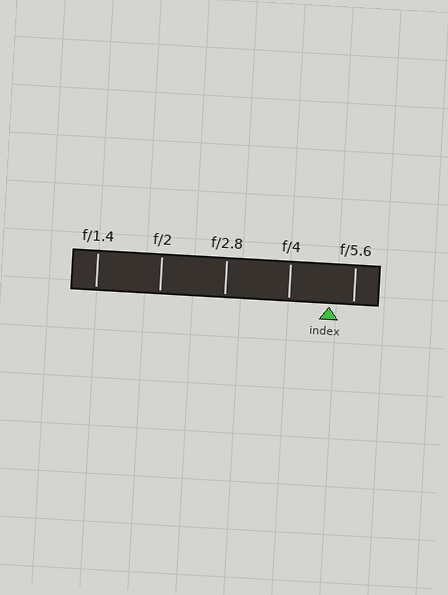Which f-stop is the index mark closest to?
The index mark is closest to f/5.6.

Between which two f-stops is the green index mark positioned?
The index mark is between f/4 and f/5.6.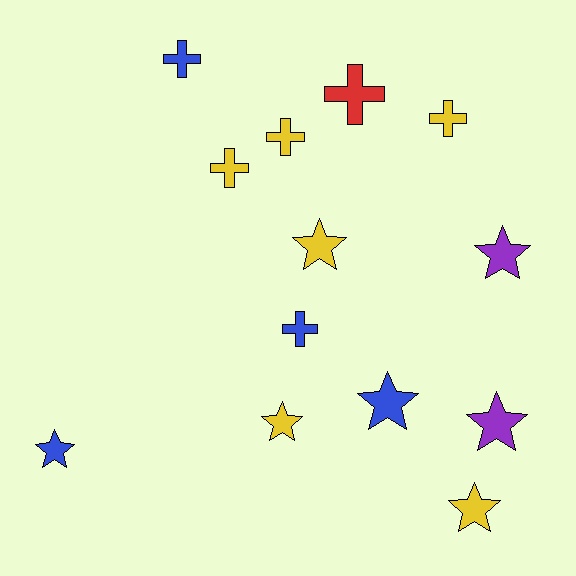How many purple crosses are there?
There are no purple crosses.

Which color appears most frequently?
Yellow, with 6 objects.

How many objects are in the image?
There are 13 objects.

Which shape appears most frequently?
Star, with 7 objects.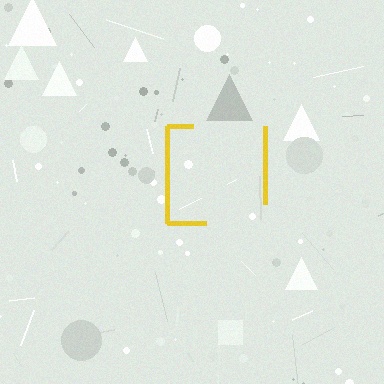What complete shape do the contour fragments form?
The contour fragments form a square.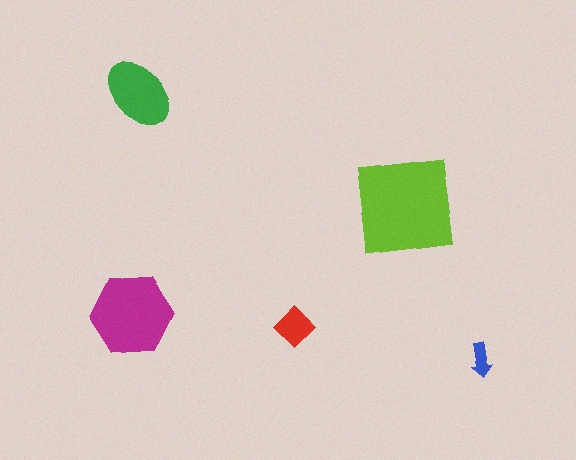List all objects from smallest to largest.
The blue arrow, the red diamond, the green ellipse, the magenta hexagon, the lime square.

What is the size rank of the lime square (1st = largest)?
1st.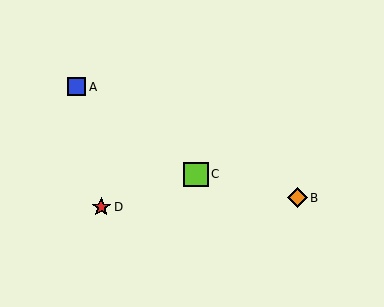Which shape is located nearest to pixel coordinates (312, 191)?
The orange diamond (labeled B) at (297, 198) is nearest to that location.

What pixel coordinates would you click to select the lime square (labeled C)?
Click at (196, 174) to select the lime square C.